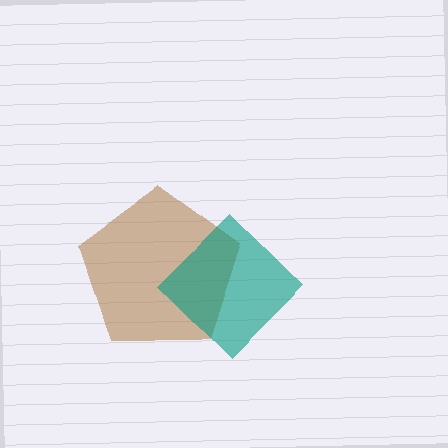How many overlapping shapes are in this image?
There are 2 overlapping shapes in the image.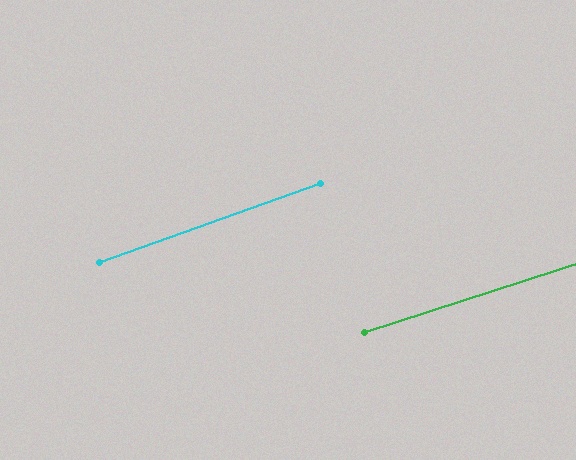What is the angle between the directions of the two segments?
Approximately 2 degrees.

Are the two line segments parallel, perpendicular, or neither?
Parallel — their directions differ by only 1.9°.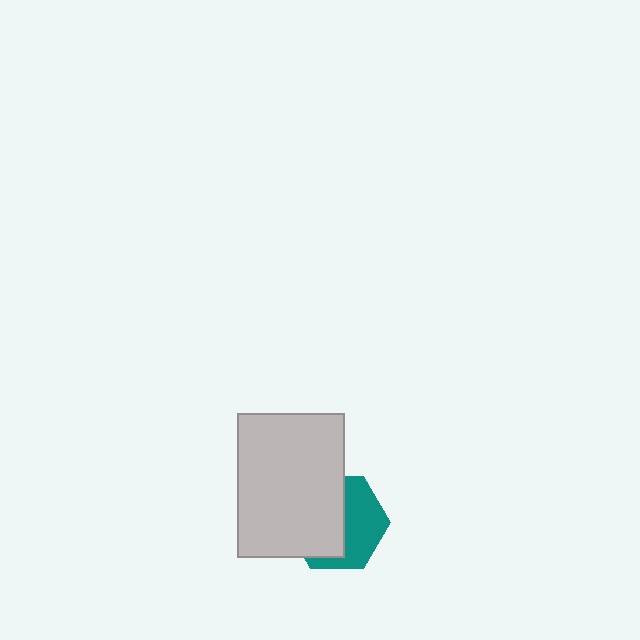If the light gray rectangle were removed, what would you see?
You would see the complete teal hexagon.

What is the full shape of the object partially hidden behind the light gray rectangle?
The partially hidden object is a teal hexagon.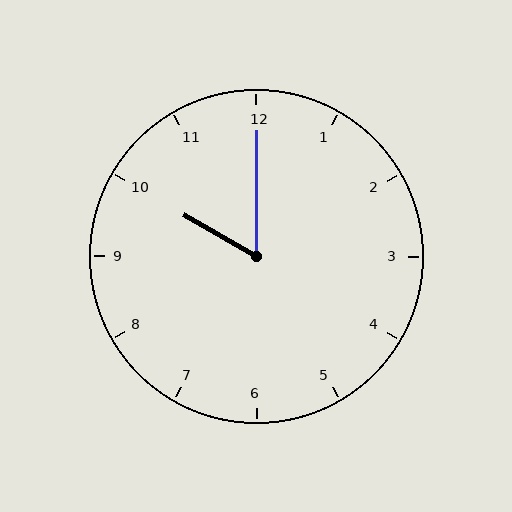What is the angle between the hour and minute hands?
Approximately 60 degrees.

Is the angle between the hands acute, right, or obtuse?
It is acute.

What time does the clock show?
10:00.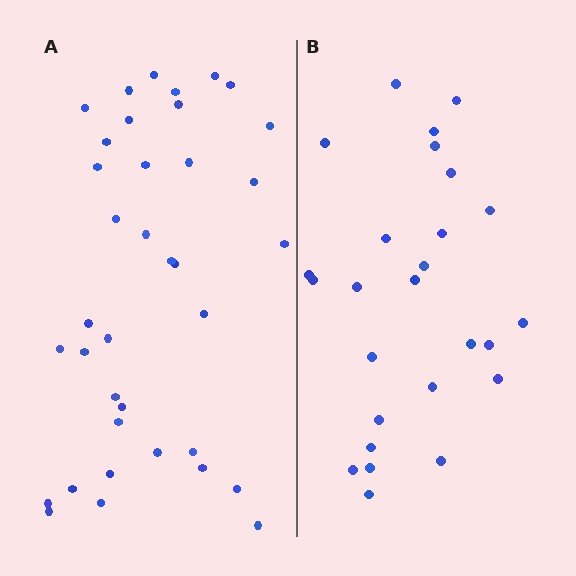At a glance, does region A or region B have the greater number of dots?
Region A (the left region) has more dots.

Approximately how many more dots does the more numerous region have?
Region A has roughly 12 or so more dots than region B.